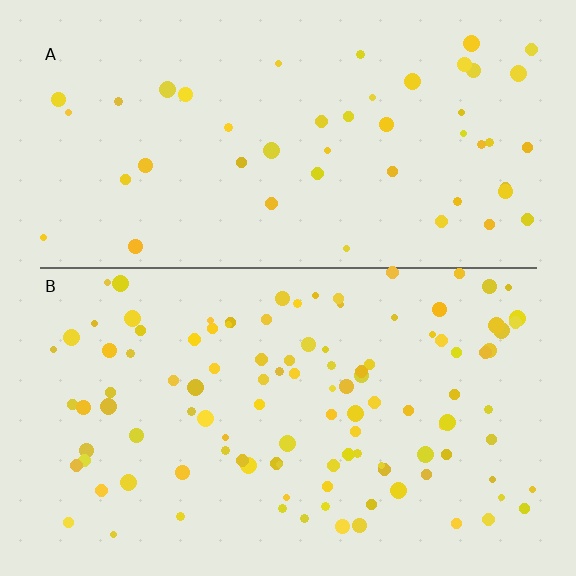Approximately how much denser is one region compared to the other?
Approximately 2.3× — region B over region A.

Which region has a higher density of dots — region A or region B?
B (the bottom).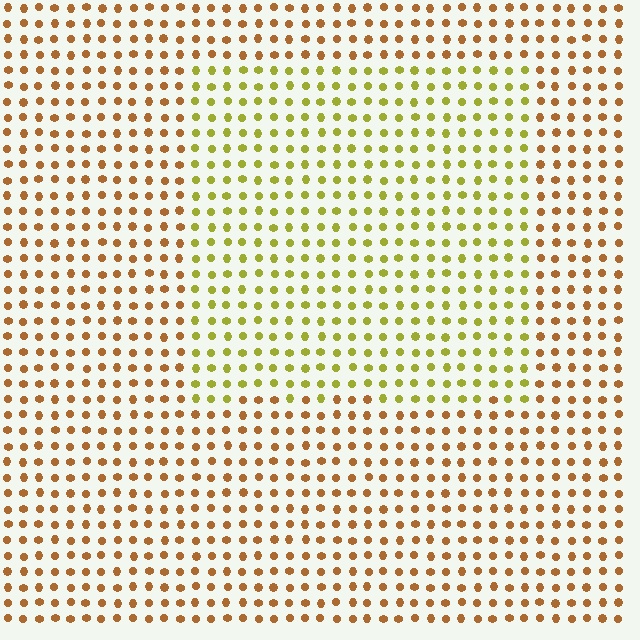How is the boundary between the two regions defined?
The boundary is defined purely by a slight shift in hue (about 41 degrees). Spacing, size, and orientation are identical on both sides.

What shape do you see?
I see a rectangle.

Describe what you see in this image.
The image is filled with small brown elements in a uniform arrangement. A rectangle-shaped region is visible where the elements are tinted to a slightly different hue, forming a subtle color boundary.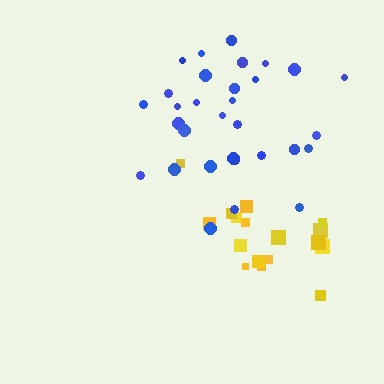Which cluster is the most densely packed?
Blue.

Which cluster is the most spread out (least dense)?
Yellow.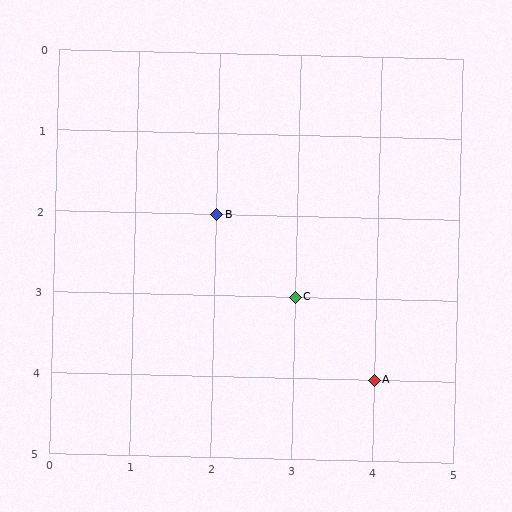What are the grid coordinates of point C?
Point C is at grid coordinates (3, 3).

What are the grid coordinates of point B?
Point B is at grid coordinates (2, 2).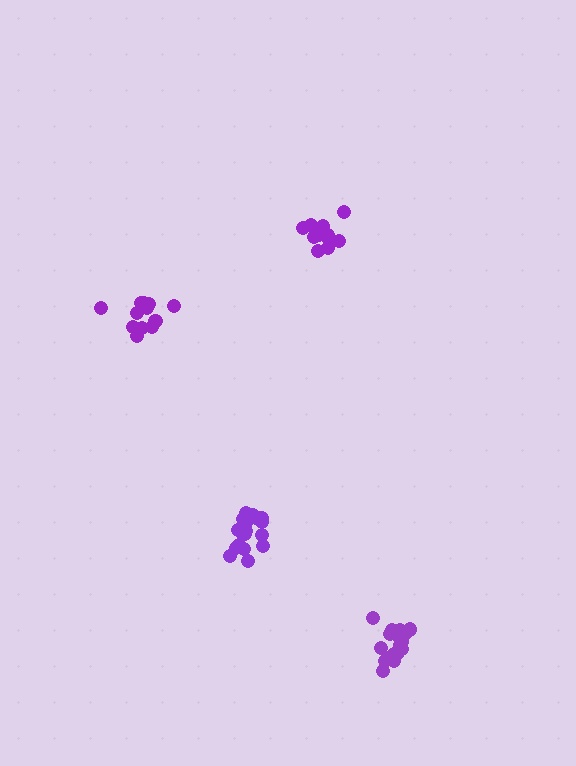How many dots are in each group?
Group 1: 17 dots, Group 2: 18 dots, Group 3: 13 dots, Group 4: 13 dots (61 total).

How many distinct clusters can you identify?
There are 4 distinct clusters.